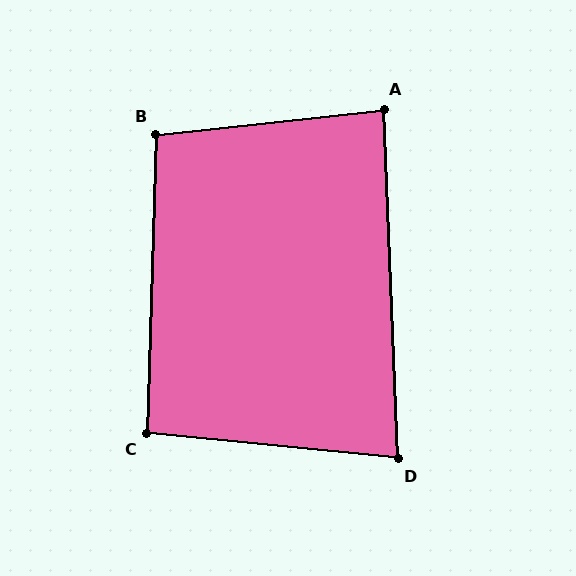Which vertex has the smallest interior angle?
D, at approximately 82 degrees.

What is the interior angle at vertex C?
Approximately 94 degrees (approximately right).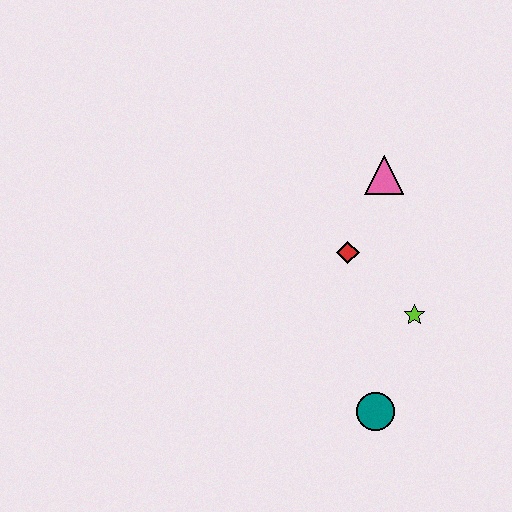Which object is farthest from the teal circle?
The pink triangle is farthest from the teal circle.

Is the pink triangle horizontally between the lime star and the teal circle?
Yes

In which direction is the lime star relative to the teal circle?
The lime star is above the teal circle.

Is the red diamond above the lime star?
Yes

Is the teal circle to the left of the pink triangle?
Yes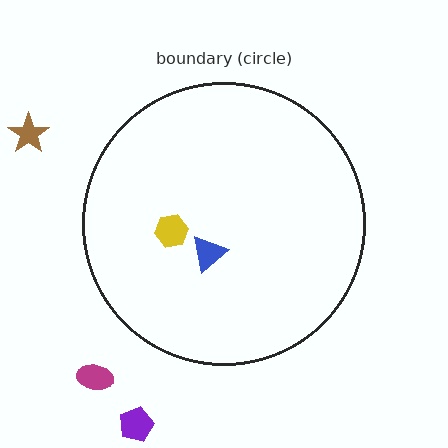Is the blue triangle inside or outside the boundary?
Inside.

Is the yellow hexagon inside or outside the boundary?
Inside.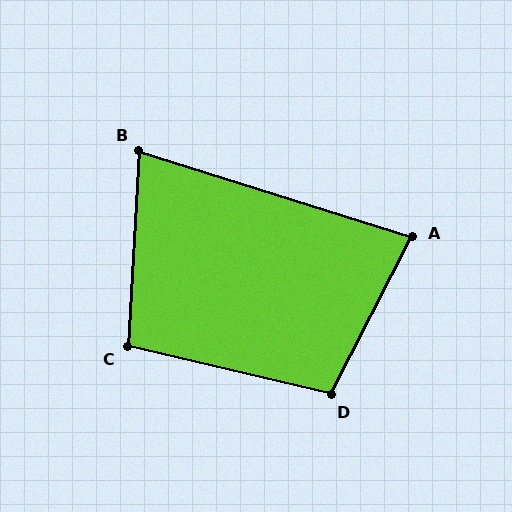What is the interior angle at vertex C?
Approximately 100 degrees (obtuse).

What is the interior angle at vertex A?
Approximately 80 degrees (acute).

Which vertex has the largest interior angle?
D, at approximately 104 degrees.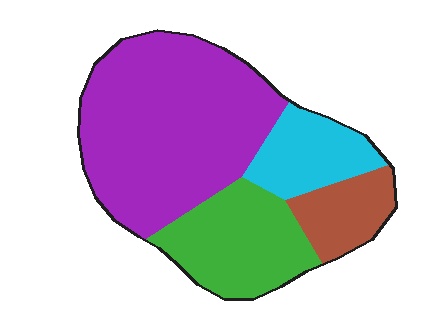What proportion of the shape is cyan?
Cyan covers roughly 15% of the shape.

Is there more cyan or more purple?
Purple.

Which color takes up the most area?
Purple, at roughly 50%.